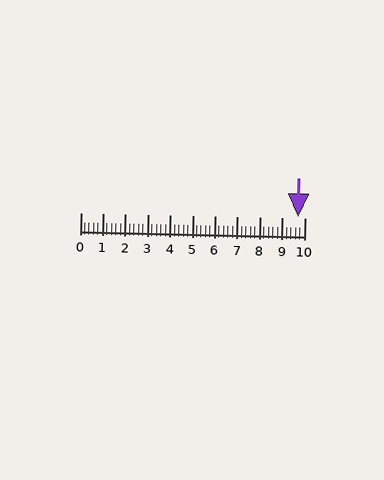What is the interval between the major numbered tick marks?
The major tick marks are spaced 1 units apart.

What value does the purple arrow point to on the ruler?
The purple arrow points to approximately 9.7.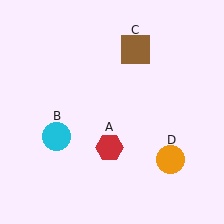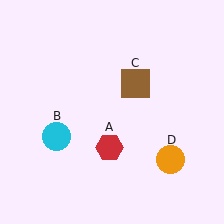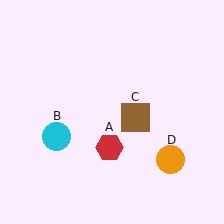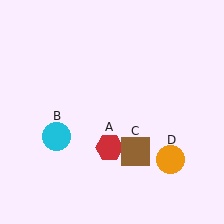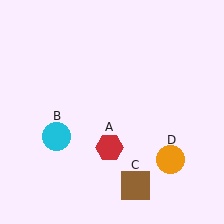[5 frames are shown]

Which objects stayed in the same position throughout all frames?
Red hexagon (object A) and cyan circle (object B) and orange circle (object D) remained stationary.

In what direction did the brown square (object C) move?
The brown square (object C) moved down.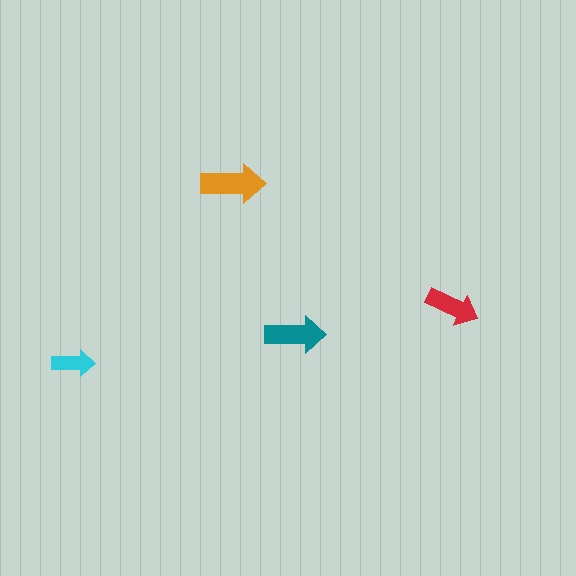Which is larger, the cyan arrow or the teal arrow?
The teal one.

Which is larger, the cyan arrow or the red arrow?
The red one.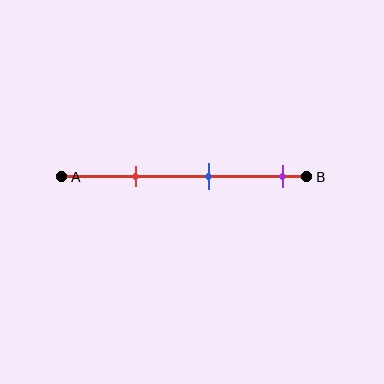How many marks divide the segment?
There are 3 marks dividing the segment.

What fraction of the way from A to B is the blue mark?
The blue mark is approximately 60% (0.6) of the way from A to B.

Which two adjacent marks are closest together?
The red and blue marks are the closest adjacent pair.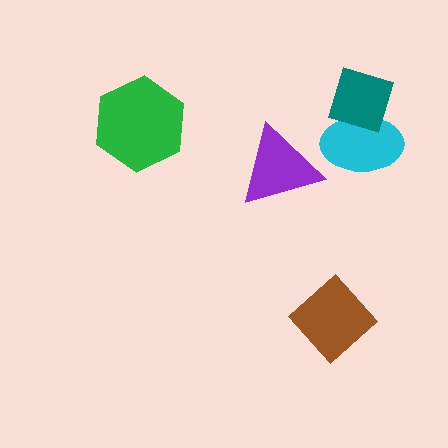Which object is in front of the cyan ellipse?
The teal diamond is in front of the cyan ellipse.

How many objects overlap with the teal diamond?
1 object overlaps with the teal diamond.